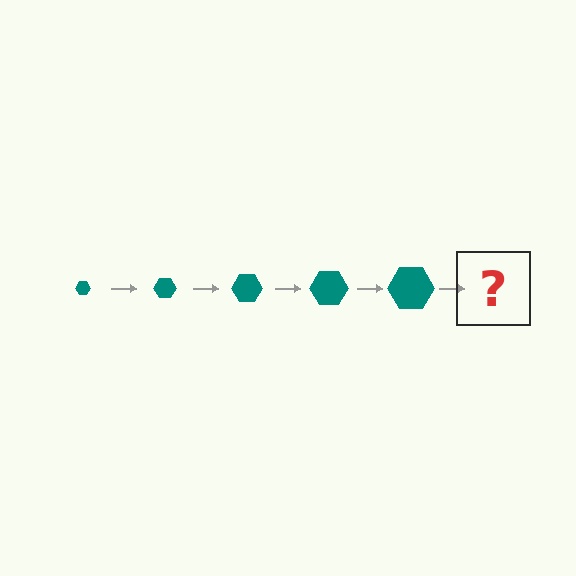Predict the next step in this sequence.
The next step is a teal hexagon, larger than the previous one.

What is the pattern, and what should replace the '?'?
The pattern is that the hexagon gets progressively larger each step. The '?' should be a teal hexagon, larger than the previous one.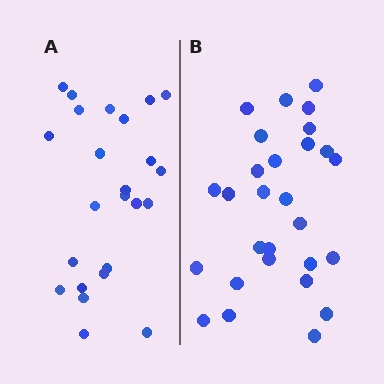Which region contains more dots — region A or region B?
Region B (the right region) has more dots.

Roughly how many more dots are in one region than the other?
Region B has about 4 more dots than region A.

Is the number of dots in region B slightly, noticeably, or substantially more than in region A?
Region B has only slightly more — the two regions are fairly close. The ratio is roughly 1.2 to 1.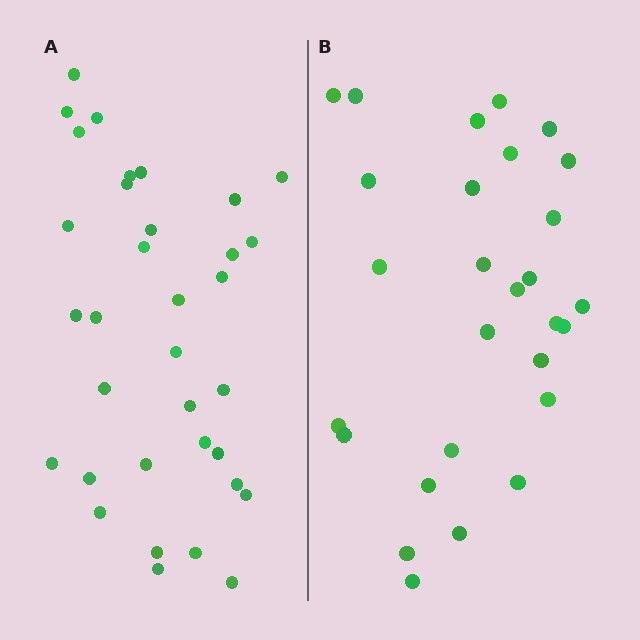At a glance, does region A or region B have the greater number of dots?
Region A (the left region) has more dots.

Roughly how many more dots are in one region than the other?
Region A has about 6 more dots than region B.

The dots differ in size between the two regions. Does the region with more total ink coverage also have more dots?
No. Region B has more total ink coverage because its dots are larger, but region A actually contains more individual dots. Total area can be misleading — the number of items is what matters here.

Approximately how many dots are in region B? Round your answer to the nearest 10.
About 30 dots. (The exact count is 28, which rounds to 30.)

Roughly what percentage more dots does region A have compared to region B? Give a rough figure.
About 20% more.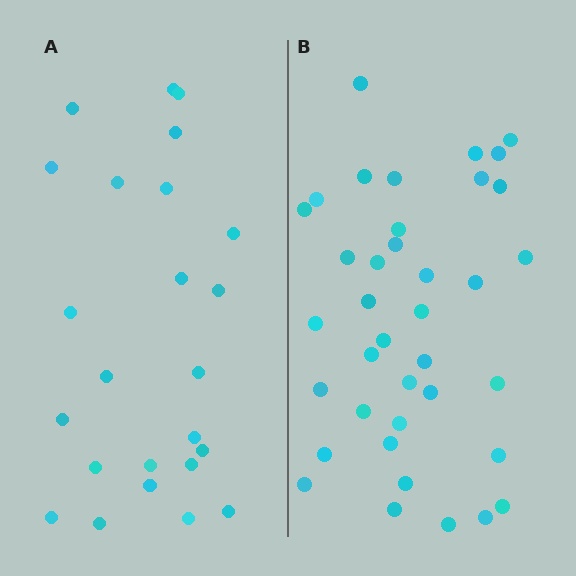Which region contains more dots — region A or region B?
Region B (the right region) has more dots.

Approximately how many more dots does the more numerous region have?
Region B has approximately 15 more dots than region A.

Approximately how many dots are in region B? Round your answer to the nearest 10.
About 40 dots. (The exact count is 38, which rounds to 40.)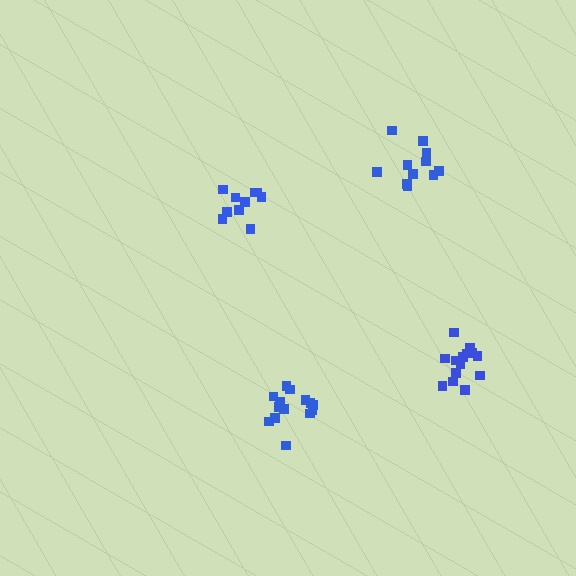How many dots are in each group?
Group 1: 11 dots, Group 2: 14 dots, Group 3: 14 dots, Group 4: 10 dots (49 total).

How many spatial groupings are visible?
There are 4 spatial groupings.